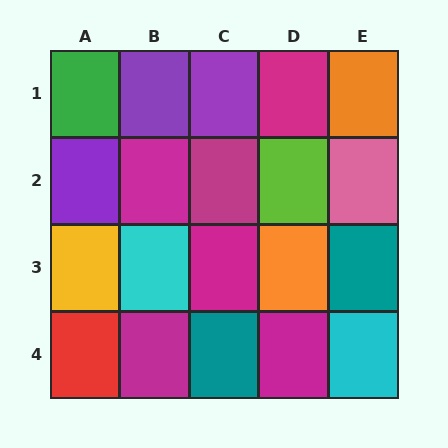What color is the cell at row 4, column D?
Magenta.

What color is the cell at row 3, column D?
Orange.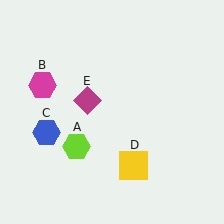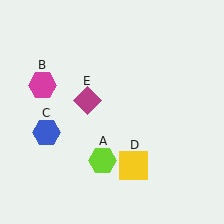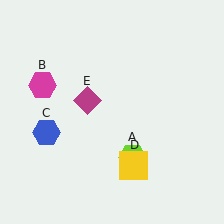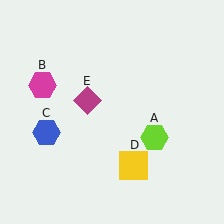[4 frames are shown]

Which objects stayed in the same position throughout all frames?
Magenta hexagon (object B) and blue hexagon (object C) and yellow square (object D) and magenta diamond (object E) remained stationary.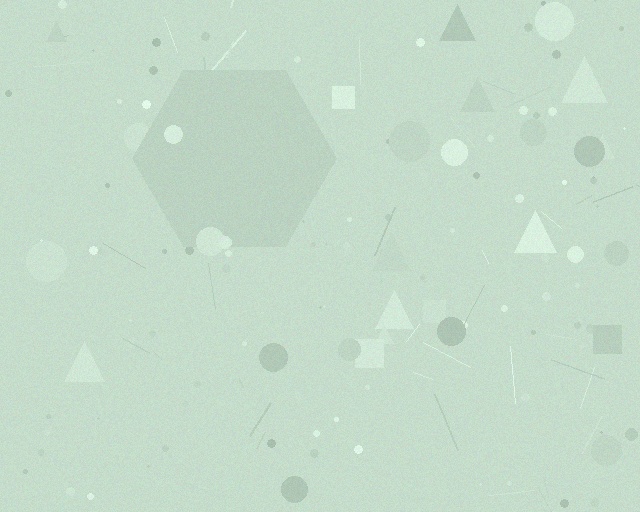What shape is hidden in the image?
A hexagon is hidden in the image.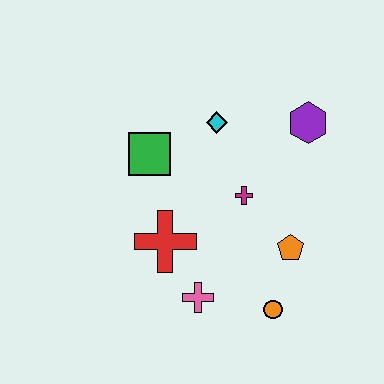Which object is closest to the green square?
The cyan diamond is closest to the green square.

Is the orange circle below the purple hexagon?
Yes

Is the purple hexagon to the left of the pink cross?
No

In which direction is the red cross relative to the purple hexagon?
The red cross is to the left of the purple hexagon.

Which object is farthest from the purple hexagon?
The pink cross is farthest from the purple hexagon.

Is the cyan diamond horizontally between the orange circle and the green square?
Yes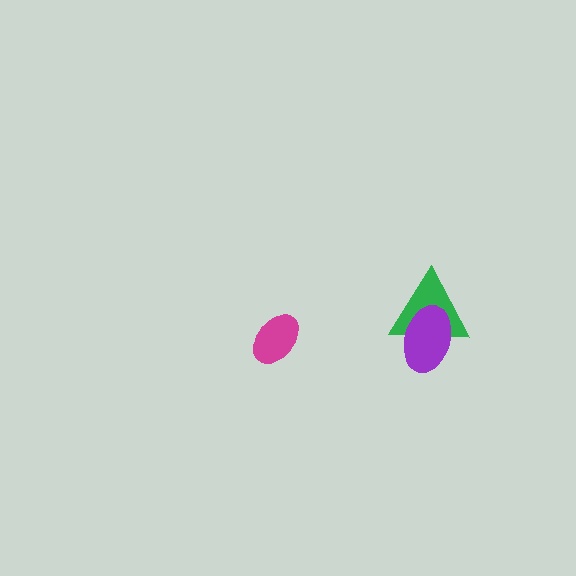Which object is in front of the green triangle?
The purple ellipse is in front of the green triangle.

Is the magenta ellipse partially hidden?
No, no other shape covers it.